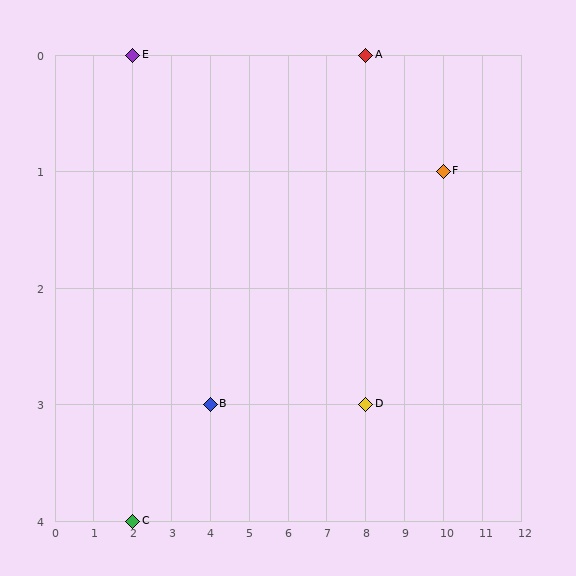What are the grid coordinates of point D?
Point D is at grid coordinates (8, 3).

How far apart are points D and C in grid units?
Points D and C are 6 columns and 1 row apart (about 6.1 grid units diagonally).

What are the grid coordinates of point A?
Point A is at grid coordinates (8, 0).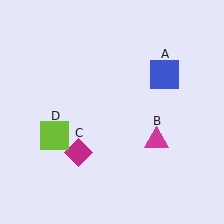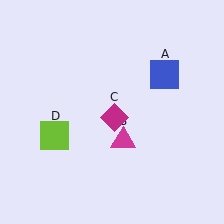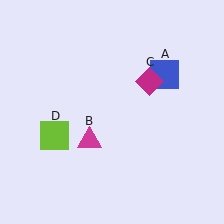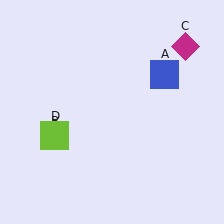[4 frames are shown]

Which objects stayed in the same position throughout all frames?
Blue square (object A) and lime square (object D) remained stationary.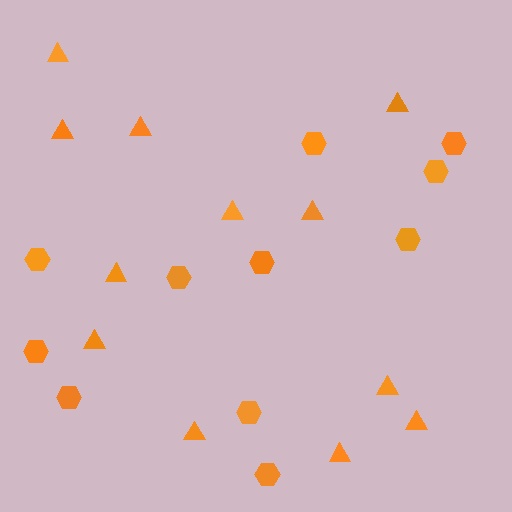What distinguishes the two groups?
There are 2 groups: one group of hexagons (11) and one group of triangles (12).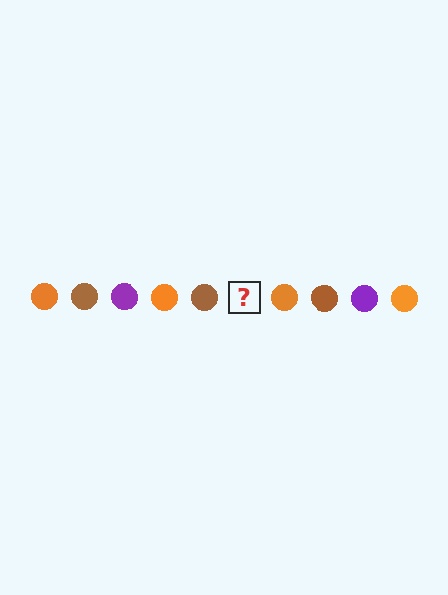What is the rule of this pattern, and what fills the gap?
The rule is that the pattern cycles through orange, brown, purple circles. The gap should be filled with a purple circle.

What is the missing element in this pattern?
The missing element is a purple circle.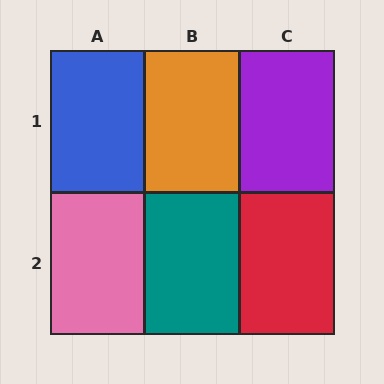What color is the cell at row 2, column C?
Red.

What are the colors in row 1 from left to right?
Blue, orange, purple.